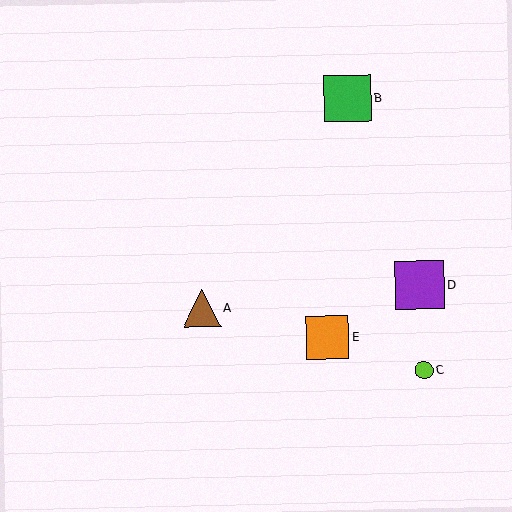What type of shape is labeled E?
Shape E is an orange square.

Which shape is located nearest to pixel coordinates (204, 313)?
The brown triangle (labeled A) at (202, 308) is nearest to that location.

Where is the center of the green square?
The center of the green square is at (347, 99).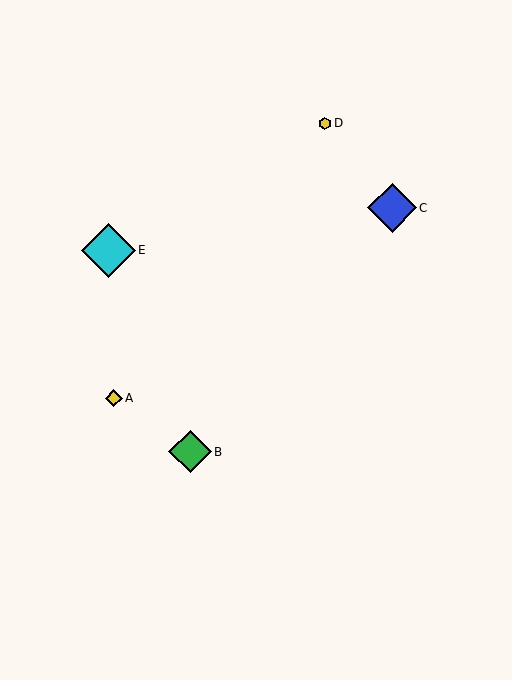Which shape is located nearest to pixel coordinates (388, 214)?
The blue diamond (labeled C) at (392, 208) is nearest to that location.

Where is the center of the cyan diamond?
The center of the cyan diamond is at (108, 250).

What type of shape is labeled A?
Shape A is a yellow diamond.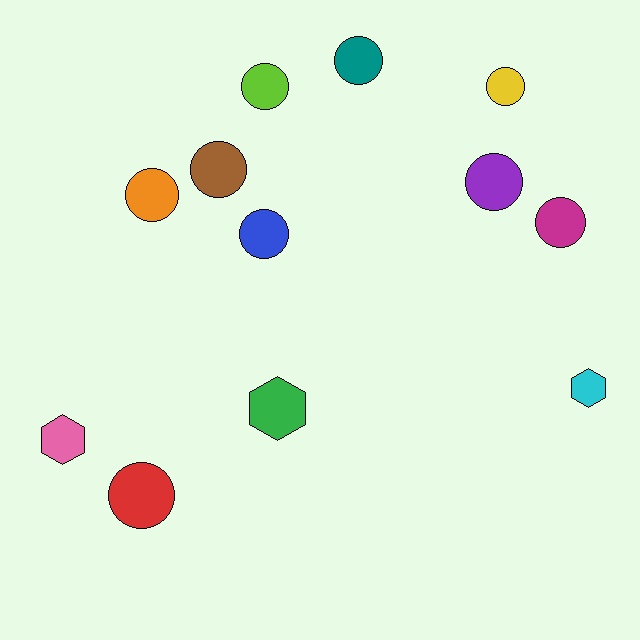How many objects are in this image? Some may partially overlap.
There are 12 objects.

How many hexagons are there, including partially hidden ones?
There are 3 hexagons.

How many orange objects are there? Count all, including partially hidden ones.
There is 1 orange object.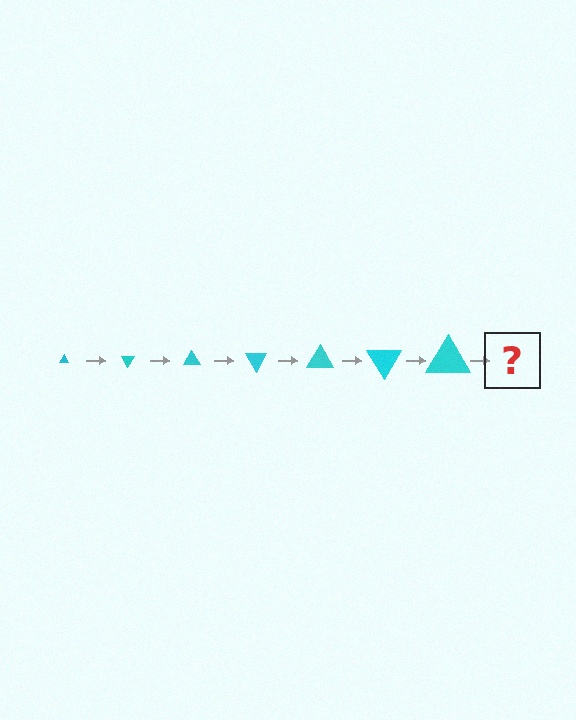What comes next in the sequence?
The next element should be a triangle, larger than the previous one and rotated 420 degrees from the start.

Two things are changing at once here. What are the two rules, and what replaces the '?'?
The two rules are that the triangle grows larger each step and it rotates 60 degrees each step. The '?' should be a triangle, larger than the previous one and rotated 420 degrees from the start.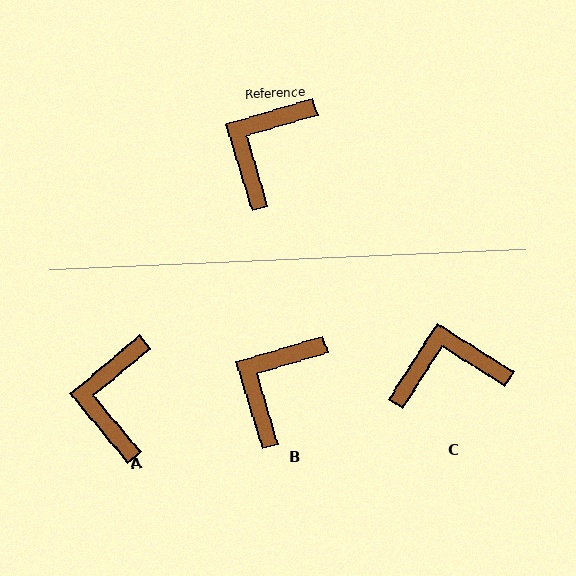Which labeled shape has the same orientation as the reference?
B.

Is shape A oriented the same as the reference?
No, it is off by about 23 degrees.